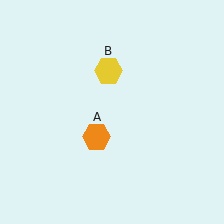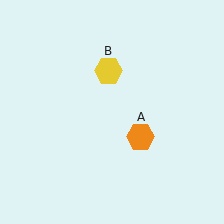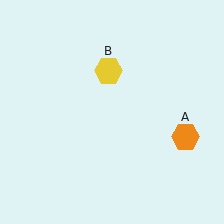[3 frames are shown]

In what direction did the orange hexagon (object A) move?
The orange hexagon (object A) moved right.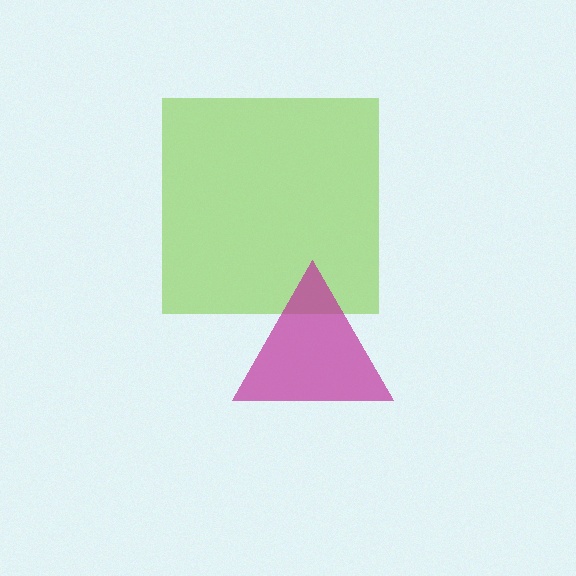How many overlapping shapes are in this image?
There are 2 overlapping shapes in the image.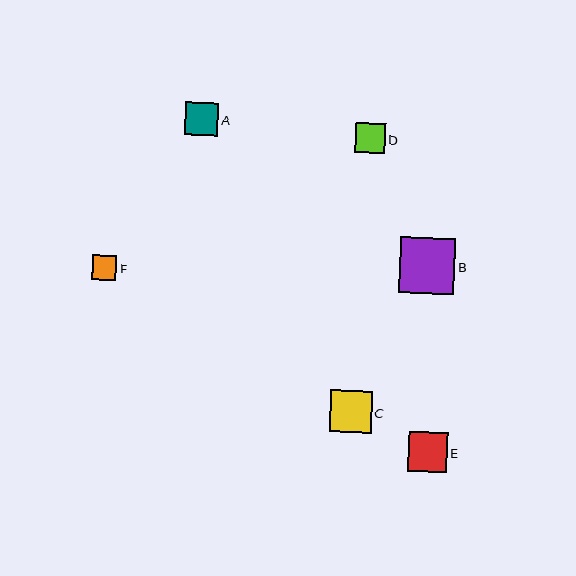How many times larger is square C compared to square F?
Square C is approximately 1.7 times the size of square F.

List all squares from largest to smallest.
From largest to smallest: B, C, E, A, D, F.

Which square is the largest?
Square B is the largest with a size of approximately 56 pixels.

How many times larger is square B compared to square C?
Square B is approximately 1.3 times the size of square C.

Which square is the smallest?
Square F is the smallest with a size of approximately 24 pixels.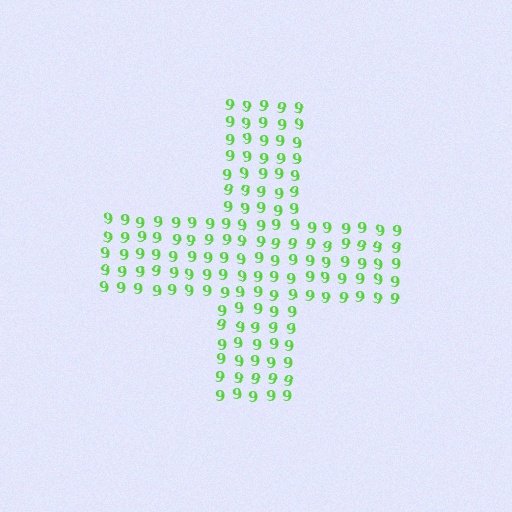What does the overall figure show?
The overall figure shows a cross.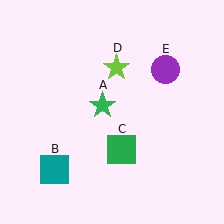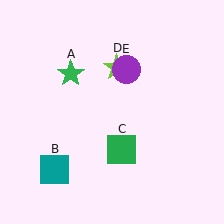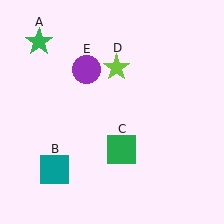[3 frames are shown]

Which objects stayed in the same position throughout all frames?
Teal square (object B) and green square (object C) and lime star (object D) remained stationary.